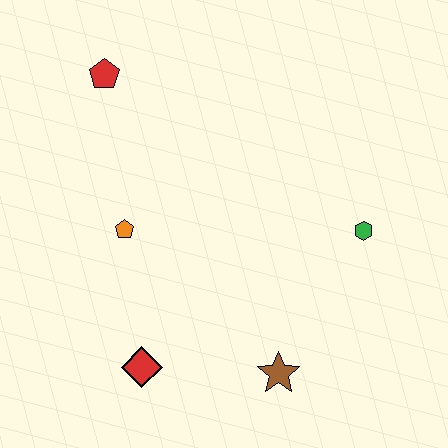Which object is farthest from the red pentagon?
The brown star is farthest from the red pentagon.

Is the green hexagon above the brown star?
Yes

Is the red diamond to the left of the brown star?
Yes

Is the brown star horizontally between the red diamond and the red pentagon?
No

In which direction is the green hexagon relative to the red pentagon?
The green hexagon is to the right of the red pentagon.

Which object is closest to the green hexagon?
The brown star is closest to the green hexagon.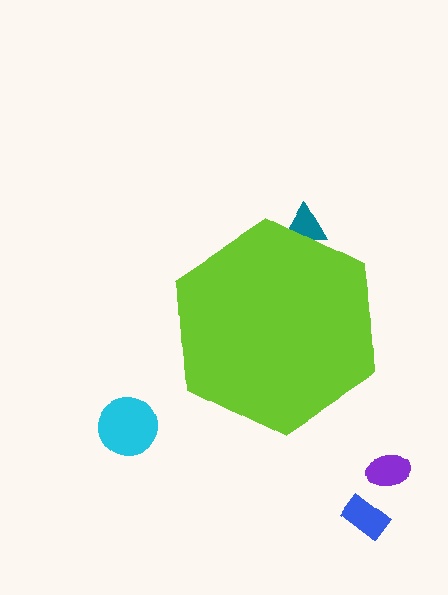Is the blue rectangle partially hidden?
No, the blue rectangle is fully visible.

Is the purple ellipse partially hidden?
No, the purple ellipse is fully visible.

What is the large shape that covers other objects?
A lime hexagon.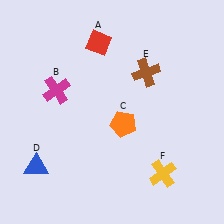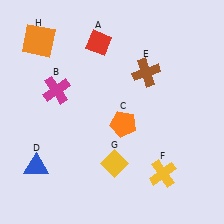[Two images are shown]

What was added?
A yellow diamond (G), an orange square (H) were added in Image 2.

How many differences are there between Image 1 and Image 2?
There are 2 differences between the two images.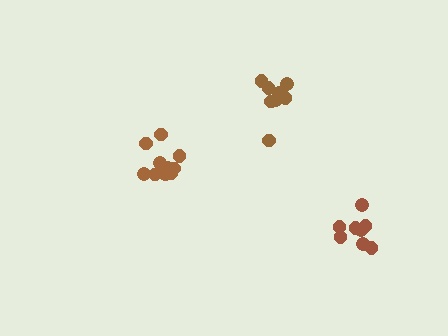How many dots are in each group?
Group 1: 8 dots, Group 2: 8 dots, Group 3: 11 dots (27 total).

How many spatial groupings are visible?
There are 3 spatial groupings.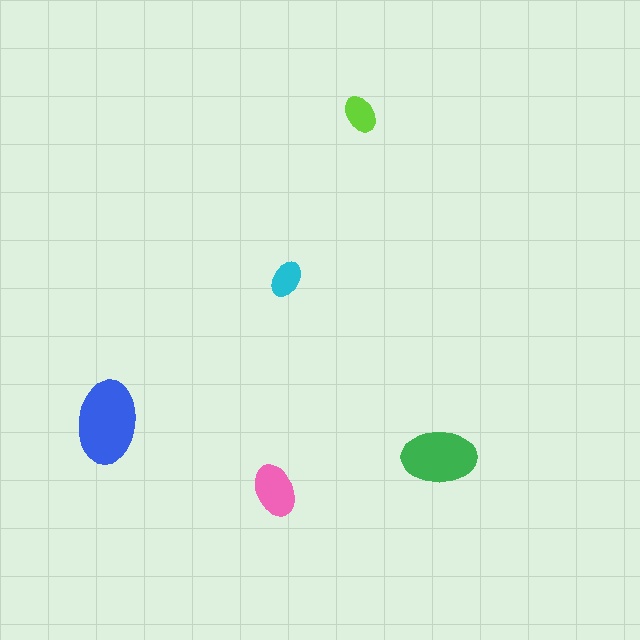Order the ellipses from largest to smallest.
the blue one, the green one, the pink one, the lime one, the cyan one.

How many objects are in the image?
There are 5 objects in the image.